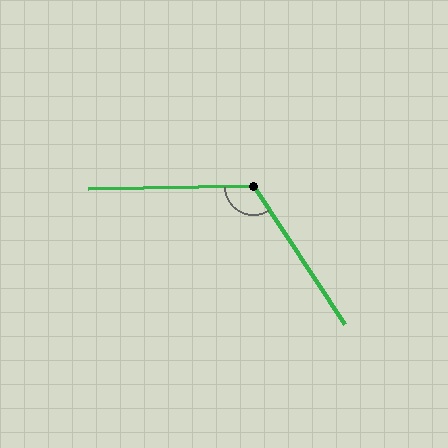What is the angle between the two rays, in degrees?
Approximately 122 degrees.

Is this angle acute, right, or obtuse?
It is obtuse.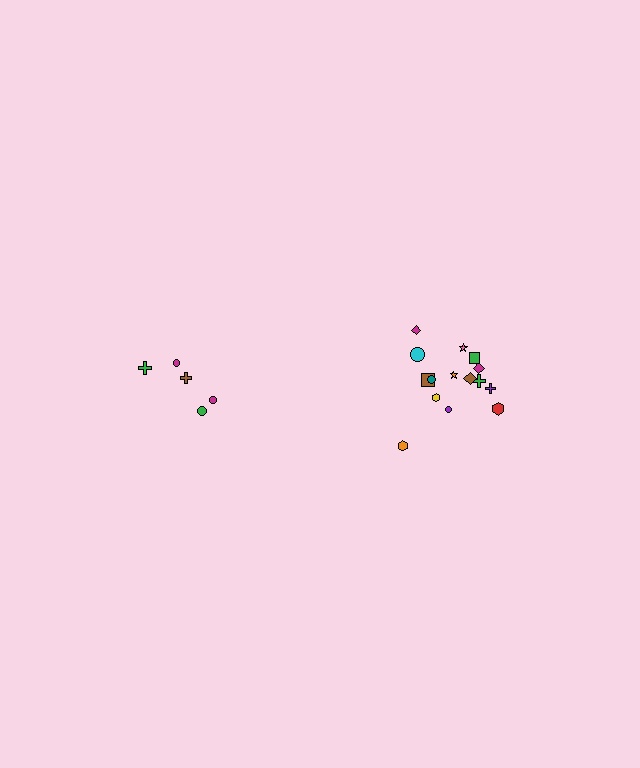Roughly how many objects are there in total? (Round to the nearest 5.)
Roughly 20 objects in total.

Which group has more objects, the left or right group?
The right group.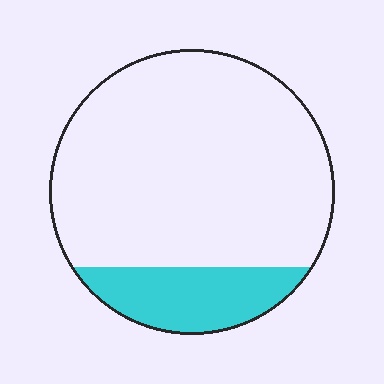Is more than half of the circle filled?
No.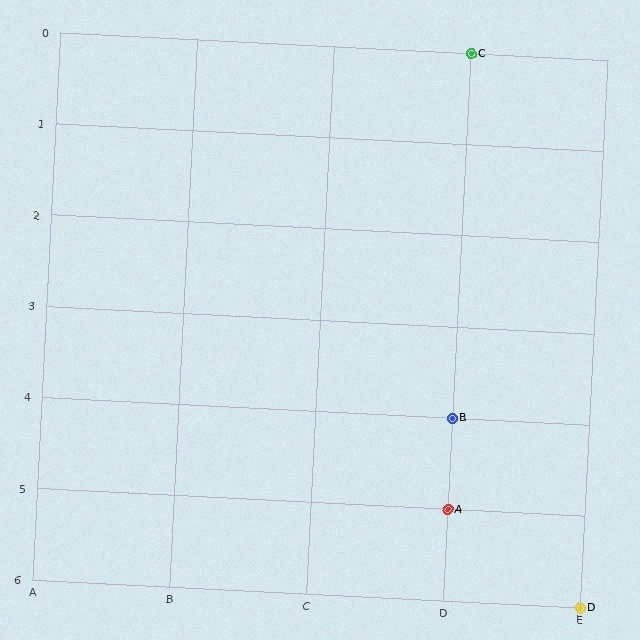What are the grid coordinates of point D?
Point D is at grid coordinates (E, 6).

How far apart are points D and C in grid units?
Points D and C are 1 column and 6 rows apart (about 6.1 grid units diagonally).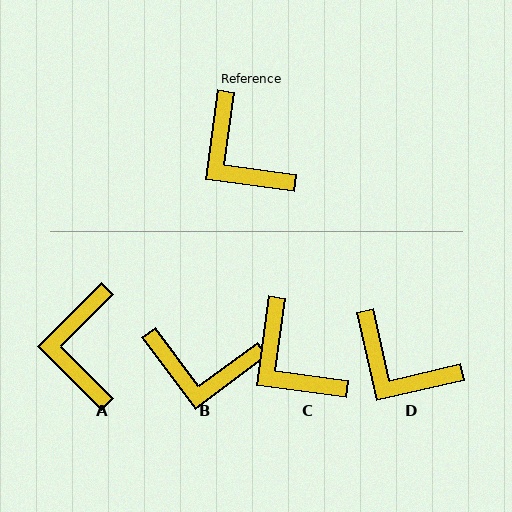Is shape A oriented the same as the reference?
No, it is off by about 37 degrees.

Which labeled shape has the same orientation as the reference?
C.